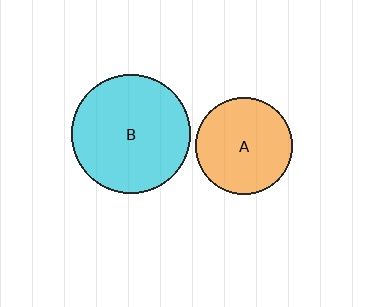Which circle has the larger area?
Circle B (cyan).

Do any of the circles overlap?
No, none of the circles overlap.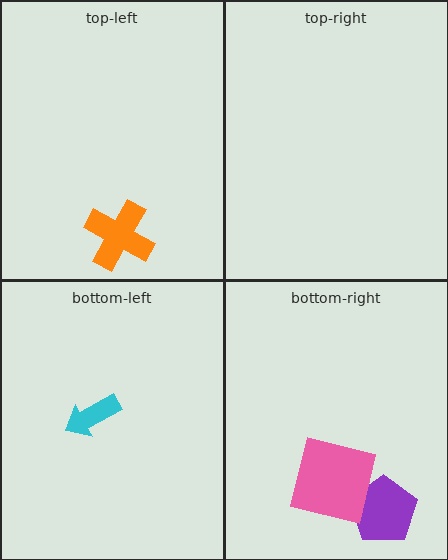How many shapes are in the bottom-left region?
1.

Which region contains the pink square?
The bottom-right region.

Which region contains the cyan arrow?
The bottom-left region.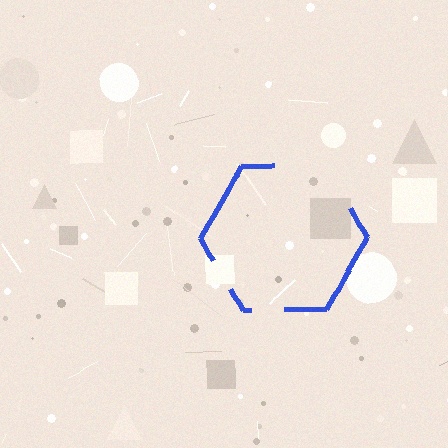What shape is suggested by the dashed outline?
The dashed outline suggests a hexagon.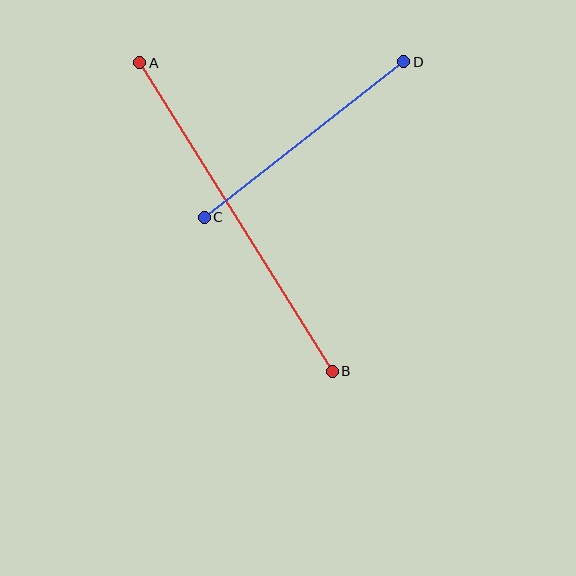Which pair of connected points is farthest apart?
Points A and B are farthest apart.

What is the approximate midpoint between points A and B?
The midpoint is at approximately (236, 217) pixels.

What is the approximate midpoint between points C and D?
The midpoint is at approximately (304, 139) pixels.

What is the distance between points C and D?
The distance is approximately 253 pixels.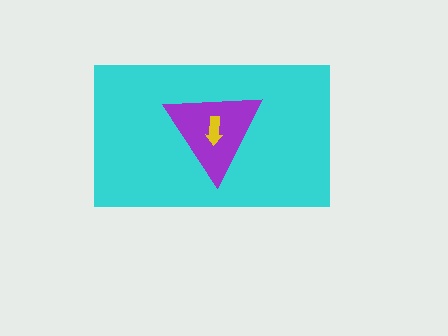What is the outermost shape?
The cyan rectangle.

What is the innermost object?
The yellow arrow.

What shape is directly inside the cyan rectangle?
The purple triangle.